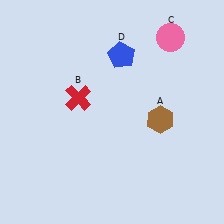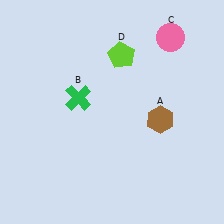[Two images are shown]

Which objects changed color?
B changed from red to green. D changed from blue to lime.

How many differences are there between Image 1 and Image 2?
There are 2 differences between the two images.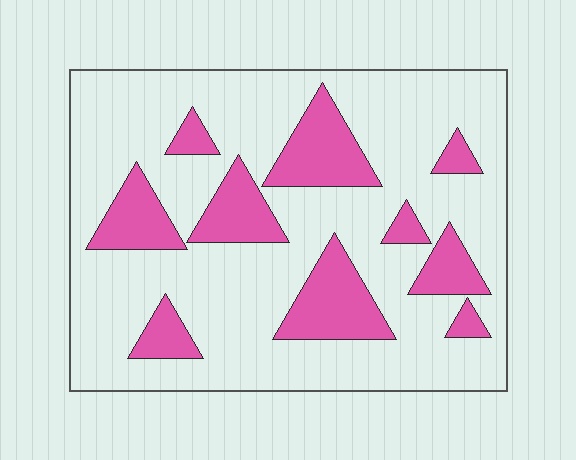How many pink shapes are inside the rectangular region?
10.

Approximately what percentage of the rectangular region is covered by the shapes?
Approximately 25%.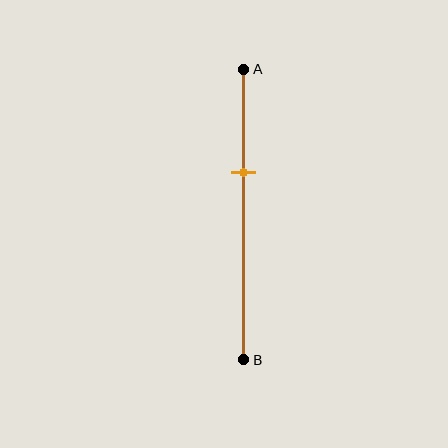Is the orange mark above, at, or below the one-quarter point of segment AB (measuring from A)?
The orange mark is below the one-quarter point of segment AB.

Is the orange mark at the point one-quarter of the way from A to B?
No, the mark is at about 35% from A, not at the 25% one-quarter point.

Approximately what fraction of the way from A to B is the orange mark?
The orange mark is approximately 35% of the way from A to B.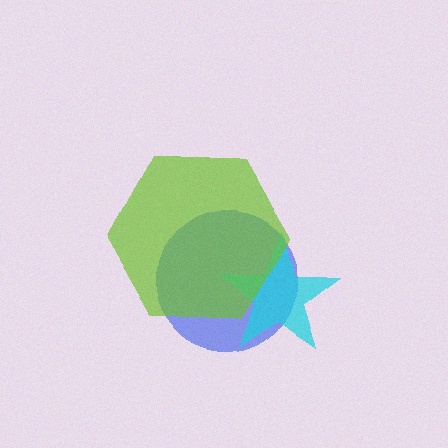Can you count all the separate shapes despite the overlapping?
Yes, there are 3 separate shapes.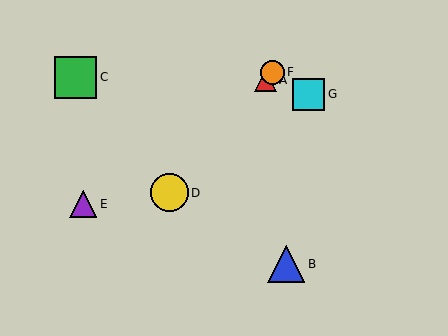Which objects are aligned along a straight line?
Objects A, D, F are aligned along a straight line.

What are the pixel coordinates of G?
Object G is at (309, 94).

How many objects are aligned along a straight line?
3 objects (A, D, F) are aligned along a straight line.